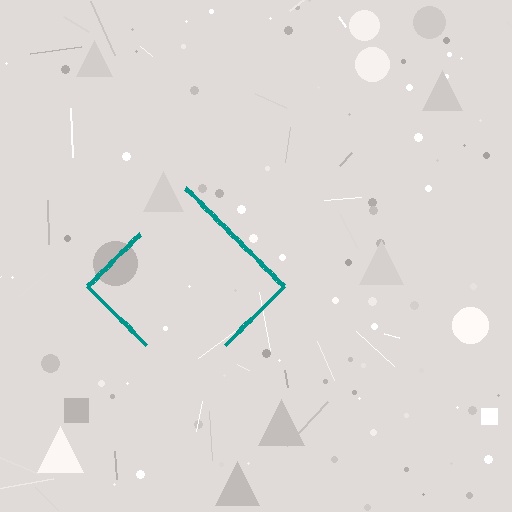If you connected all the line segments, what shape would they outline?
They would outline a diamond.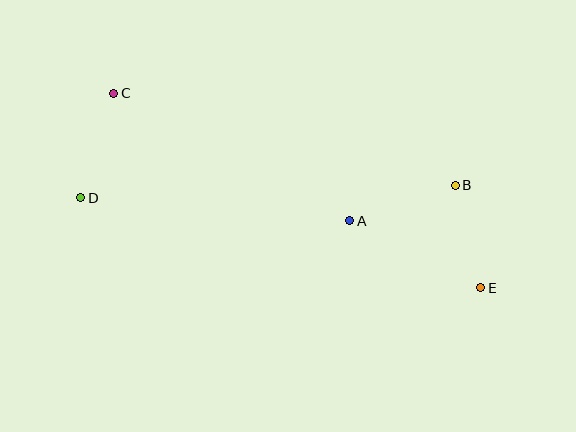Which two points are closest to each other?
Points B and E are closest to each other.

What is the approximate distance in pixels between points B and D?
The distance between B and D is approximately 375 pixels.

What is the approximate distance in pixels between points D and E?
The distance between D and E is approximately 410 pixels.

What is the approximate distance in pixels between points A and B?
The distance between A and B is approximately 111 pixels.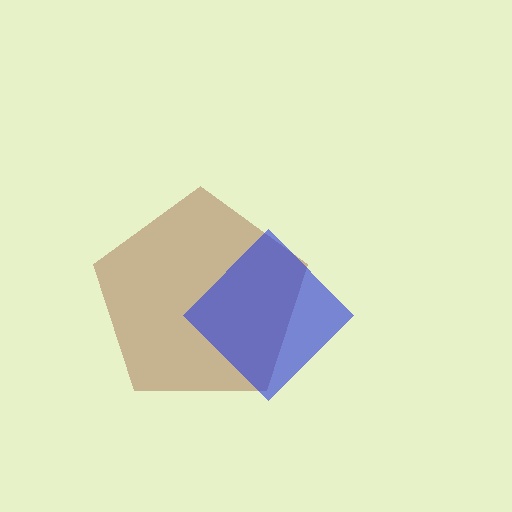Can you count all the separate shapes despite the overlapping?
Yes, there are 2 separate shapes.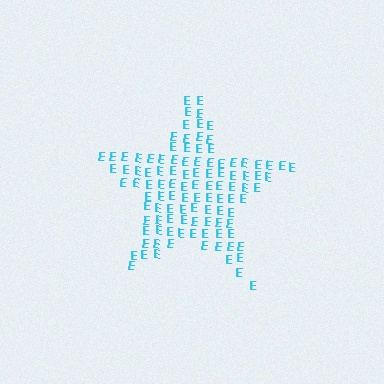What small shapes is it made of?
It is made of small letter E's.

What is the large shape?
The large shape is a star.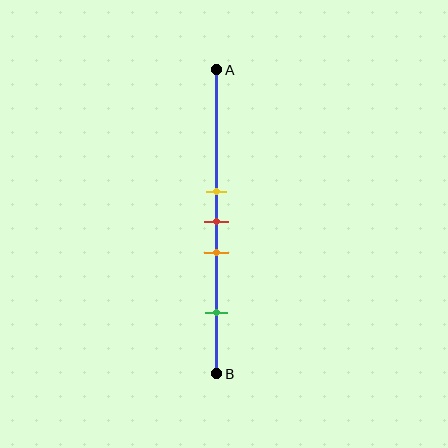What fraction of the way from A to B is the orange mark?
The orange mark is approximately 60% (0.6) of the way from A to B.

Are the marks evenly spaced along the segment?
No, the marks are not evenly spaced.